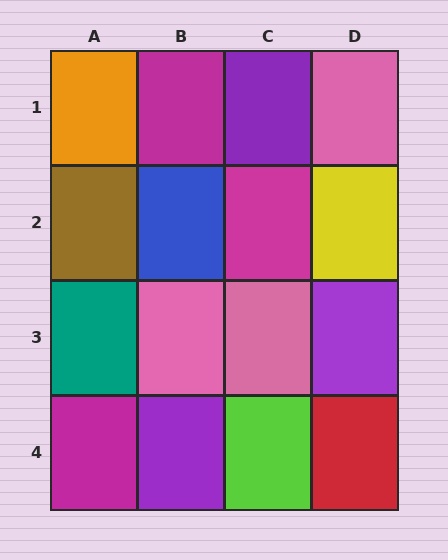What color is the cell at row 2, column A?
Brown.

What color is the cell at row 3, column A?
Teal.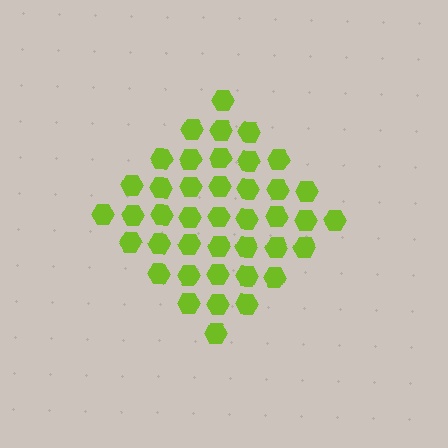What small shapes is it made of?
It is made of small hexagons.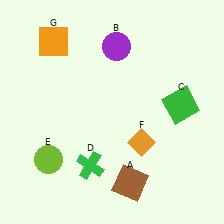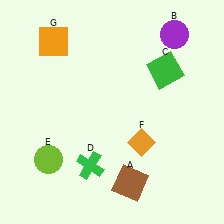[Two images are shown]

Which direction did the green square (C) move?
The green square (C) moved up.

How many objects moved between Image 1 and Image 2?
2 objects moved between the two images.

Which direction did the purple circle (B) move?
The purple circle (B) moved right.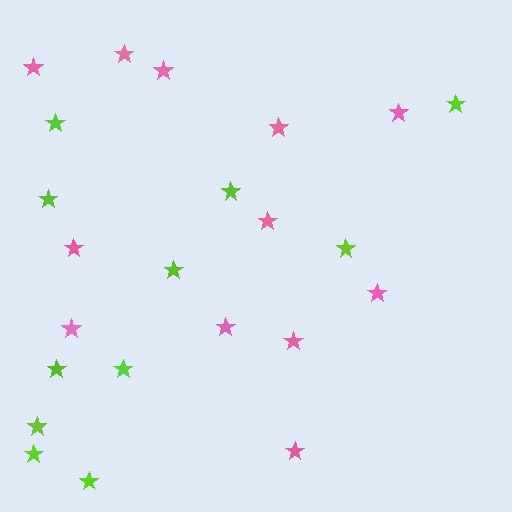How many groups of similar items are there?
There are 2 groups: one group of lime stars (11) and one group of pink stars (12).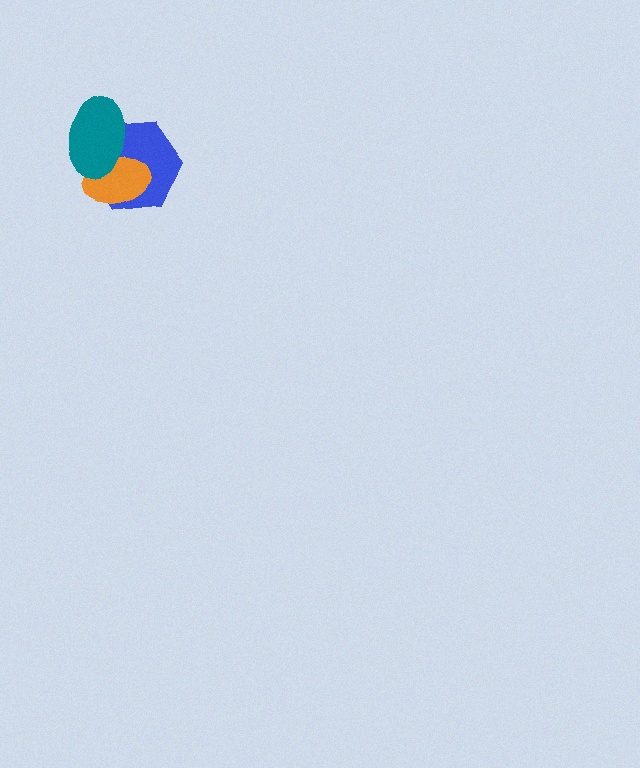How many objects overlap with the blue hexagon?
2 objects overlap with the blue hexagon.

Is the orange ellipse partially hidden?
Yes, it is partially covered by another shape.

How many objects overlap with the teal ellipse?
2 objects overlap with the teal ellipse.